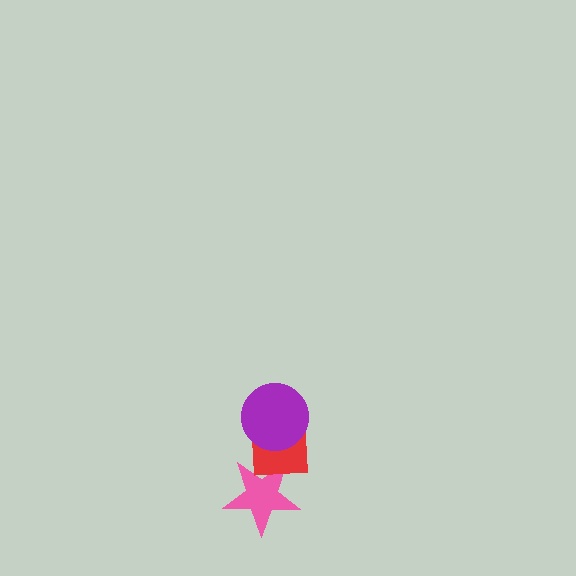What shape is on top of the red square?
The purple circle is on top of the red square.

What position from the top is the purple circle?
The purple circle is 1st from the top.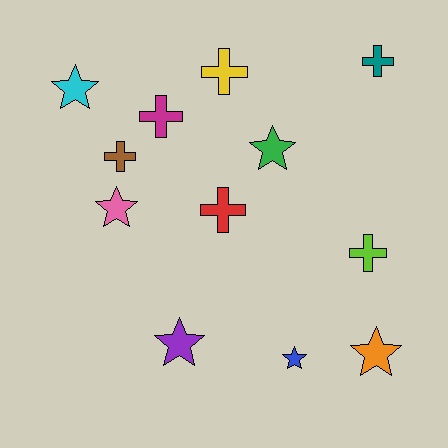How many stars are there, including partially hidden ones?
There are 6 stars.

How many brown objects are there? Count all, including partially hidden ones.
There is 1 brown object.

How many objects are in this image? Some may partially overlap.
There are 12 objects.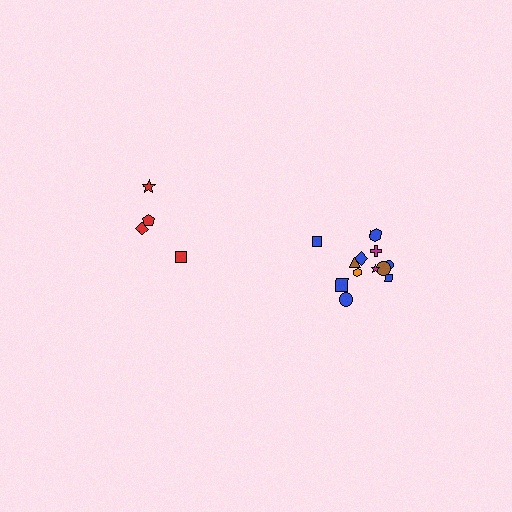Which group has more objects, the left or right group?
The right group.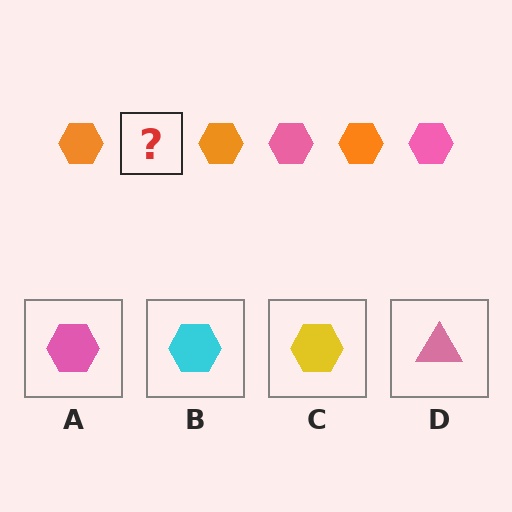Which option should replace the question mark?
Option A.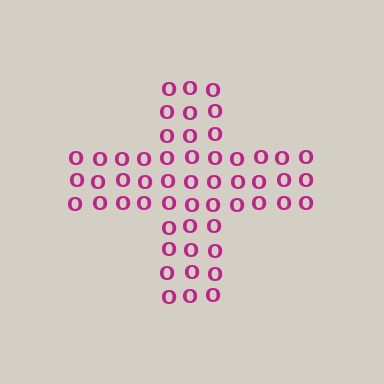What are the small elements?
The small elements are letter O's.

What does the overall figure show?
The overall figure shows a cross.